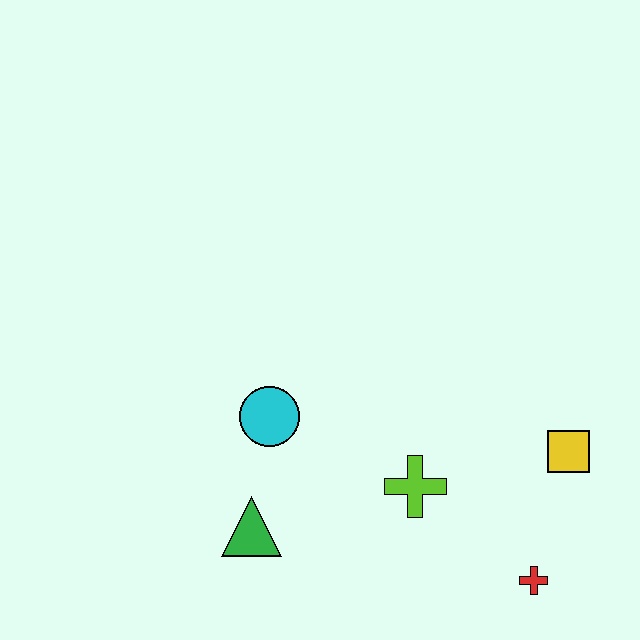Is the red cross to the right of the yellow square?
No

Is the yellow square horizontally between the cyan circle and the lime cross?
No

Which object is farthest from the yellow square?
The green triangle is farthest from the yellow square.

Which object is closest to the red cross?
The yellow square is closest to the red cross.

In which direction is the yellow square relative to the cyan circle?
The yellow square is to the right of the cyan circle.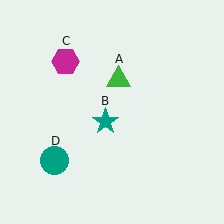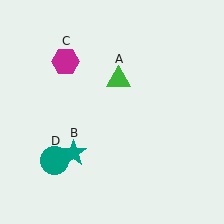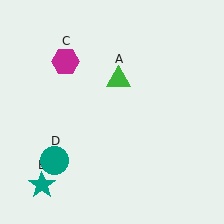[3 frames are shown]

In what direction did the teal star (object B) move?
The teal star (object B) moved down and to the left.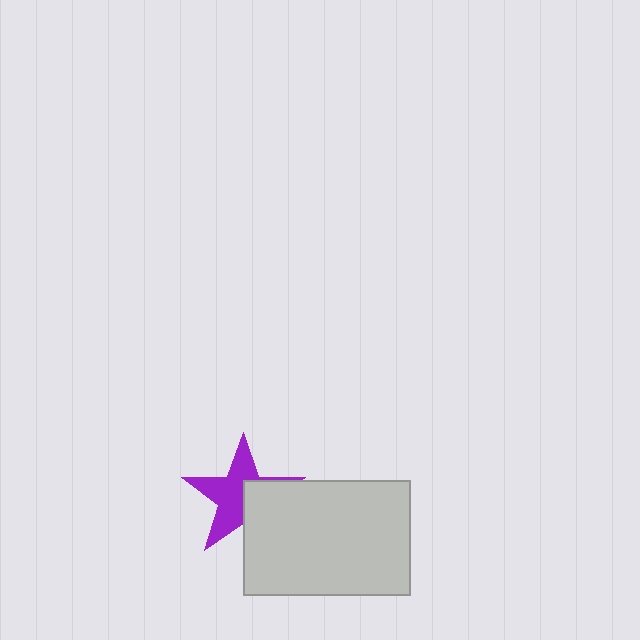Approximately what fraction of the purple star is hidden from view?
Roughly 40% of the purple star is hidden behind the light gray rectangle.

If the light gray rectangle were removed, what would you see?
You would see the complete purple star.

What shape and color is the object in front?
The object in front is a light gray rectangle.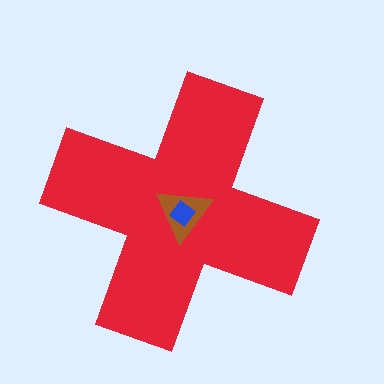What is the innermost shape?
The blue diamond.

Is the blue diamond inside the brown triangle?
Yes.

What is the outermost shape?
The red cross.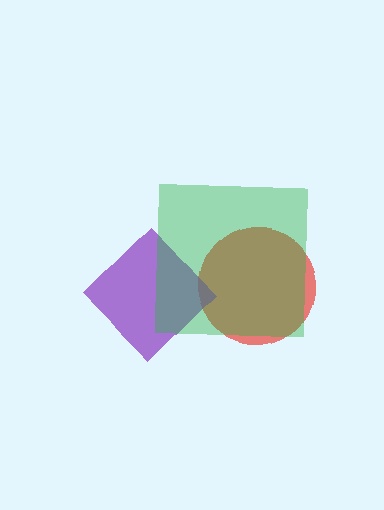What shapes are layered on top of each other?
The layered shapes are: a red circle, a purple diamond, a green square.